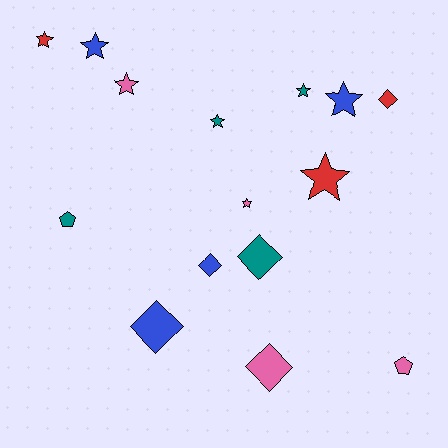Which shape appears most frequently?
Star, with 8 objects.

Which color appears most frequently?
Teal, with 4 objects.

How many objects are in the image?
There are 15 objects.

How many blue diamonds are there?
There are 2 blue diamonds.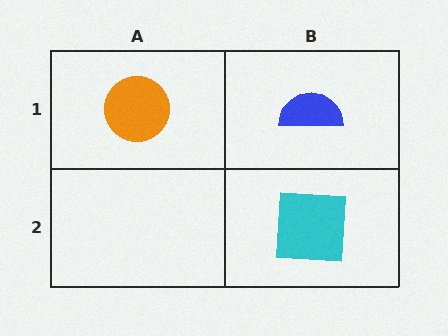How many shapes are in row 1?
2 shapes.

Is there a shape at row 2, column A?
No, that cell is empty.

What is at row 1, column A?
An orange circle.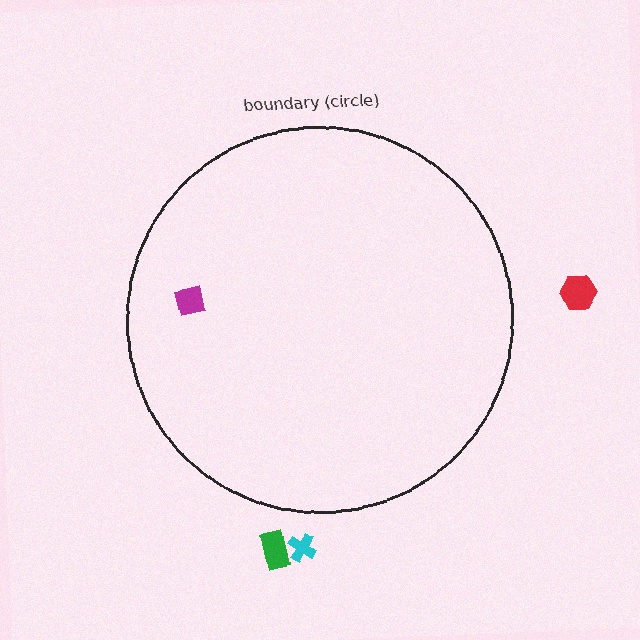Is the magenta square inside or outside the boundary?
Inside.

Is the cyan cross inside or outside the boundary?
Outside.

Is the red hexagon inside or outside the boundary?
Outside.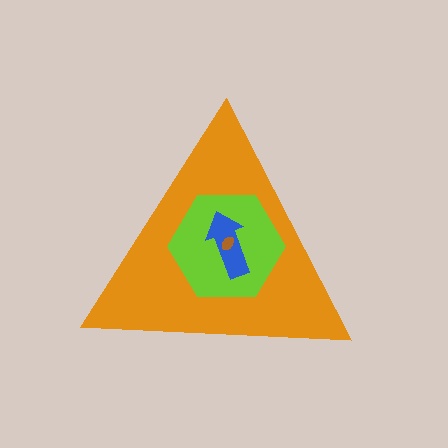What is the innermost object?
The brown ellipse.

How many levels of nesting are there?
4.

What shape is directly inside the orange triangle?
The lime hexagon.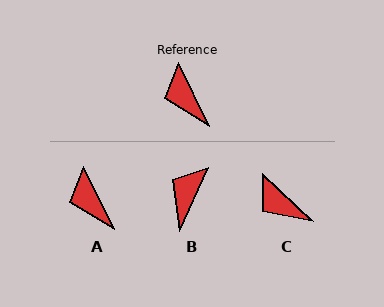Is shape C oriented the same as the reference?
No, it is off by about 21 degrees.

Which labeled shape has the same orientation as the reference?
A.